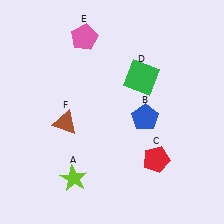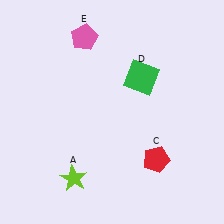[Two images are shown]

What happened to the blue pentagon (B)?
The blue pentagon (B) was removed in Image 2. It was in the bottom-right area of Image 1.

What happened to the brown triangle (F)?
The brown triangle (F) was removed in Image 2. It was in the bottom-left area of Image 1.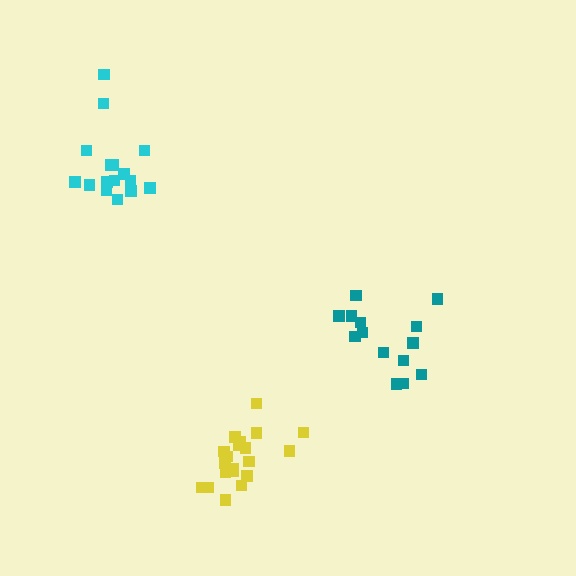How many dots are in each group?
Group 1: 14 dots, Group 2: 16 dots, Group 3: 20 dots (50 total).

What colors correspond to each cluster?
The clusters are colored: teal, cyan, yellow.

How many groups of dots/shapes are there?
There are 3 groups.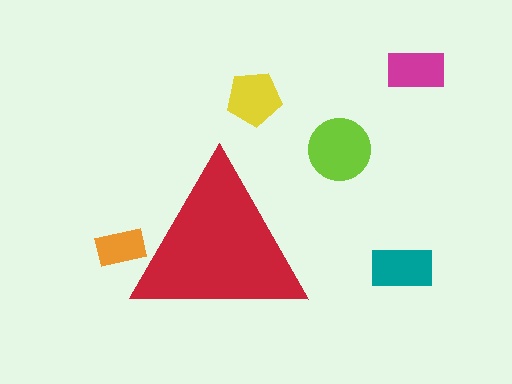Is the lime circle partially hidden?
No, the lime circle is fully visible.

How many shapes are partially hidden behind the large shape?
1 shape is partially hidden.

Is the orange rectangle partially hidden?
Yes, the orange rectangle is partially hidden behind the red triangle.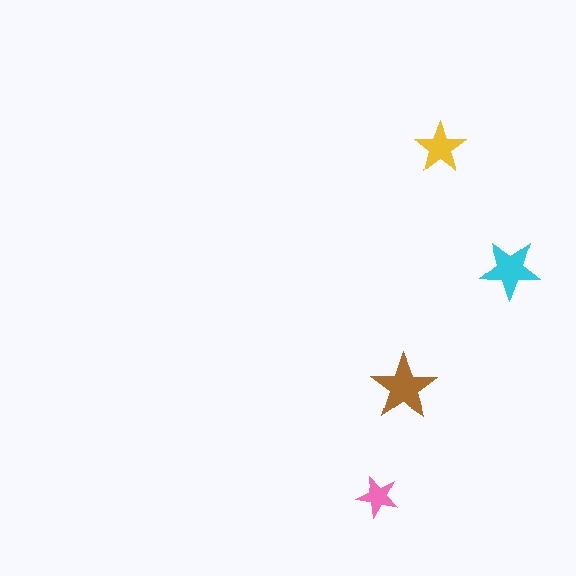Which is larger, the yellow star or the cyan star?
The cyan one.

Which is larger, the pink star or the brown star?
The brown one.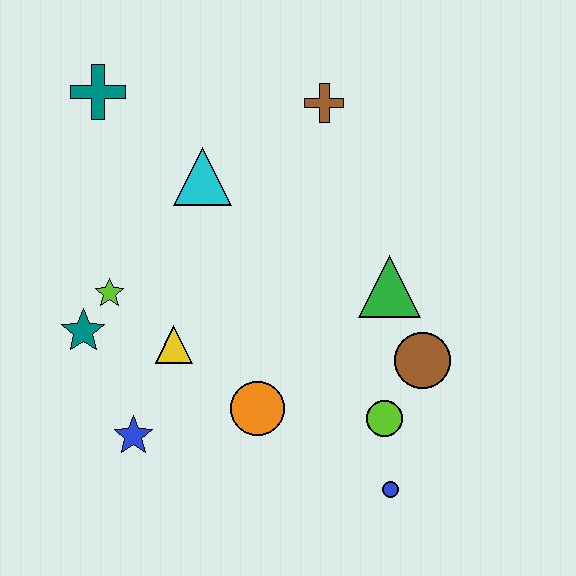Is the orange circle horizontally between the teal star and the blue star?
No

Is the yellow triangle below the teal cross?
Yes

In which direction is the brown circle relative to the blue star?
The brown circle is to the right of the blue star.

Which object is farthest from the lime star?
The blue circle is farthest from the lime star.